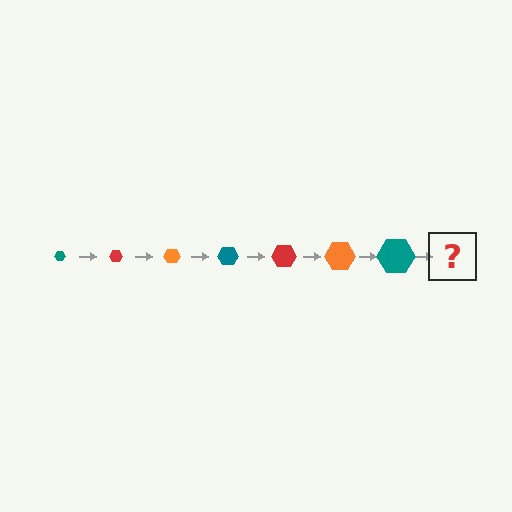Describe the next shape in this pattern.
It should be a red hexagon, larger than the previous one.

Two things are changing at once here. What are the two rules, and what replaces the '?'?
The two rules are that the hexagon grows larger each step and the color cycles through teal, red, and orange. The '?' should be a red hexagon, larger than the previous one.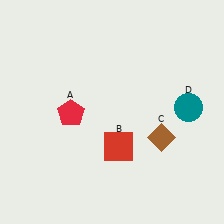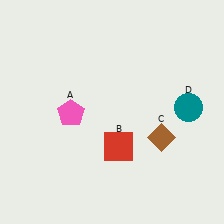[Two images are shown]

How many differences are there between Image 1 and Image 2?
There is 1 difference between the two images.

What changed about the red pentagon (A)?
In Image 1, A is red. In Image 2, it changed to pink.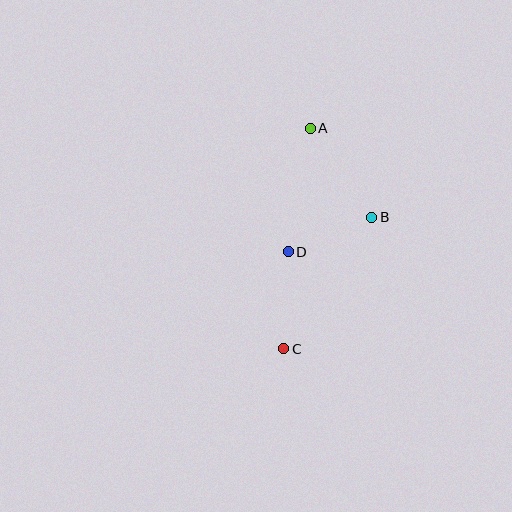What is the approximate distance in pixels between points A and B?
The distance between A and B is approximately 108 pixels.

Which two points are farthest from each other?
Points A and C are farthest from each other.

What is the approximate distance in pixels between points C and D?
The distance between C and D is approximately 97 pixels.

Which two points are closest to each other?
Points B and D are closest to each other.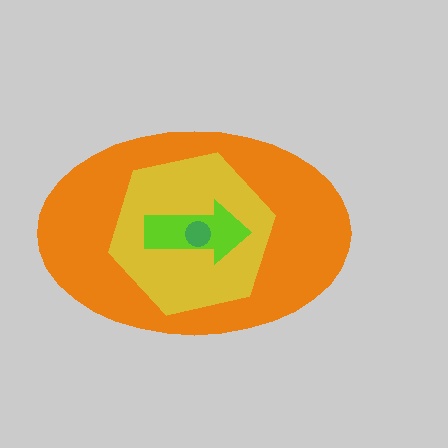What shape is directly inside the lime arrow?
The green circle.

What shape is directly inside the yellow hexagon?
The lime arrow.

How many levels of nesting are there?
4.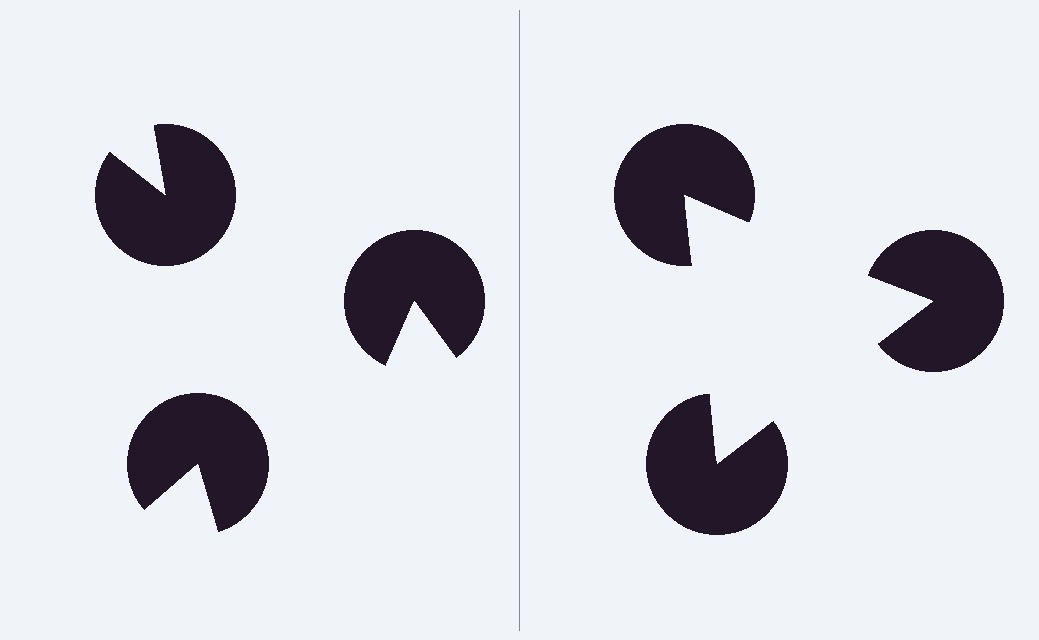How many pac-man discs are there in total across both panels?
6 — 3 on each side.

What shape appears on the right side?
An illusory triangle.